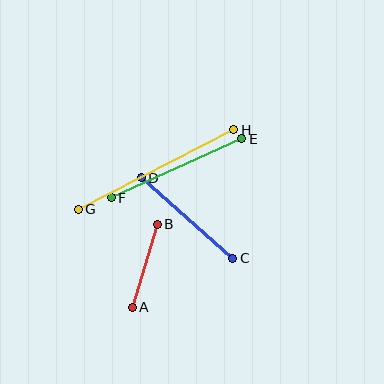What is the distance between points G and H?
The distance is approximately 175 pixels.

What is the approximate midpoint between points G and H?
The midpoint is at approximately (156, 170) pixels.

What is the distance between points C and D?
The distance is approximately 122 pixels.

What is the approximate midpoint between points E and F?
The midpoint is at approximately (176, 168) pixels.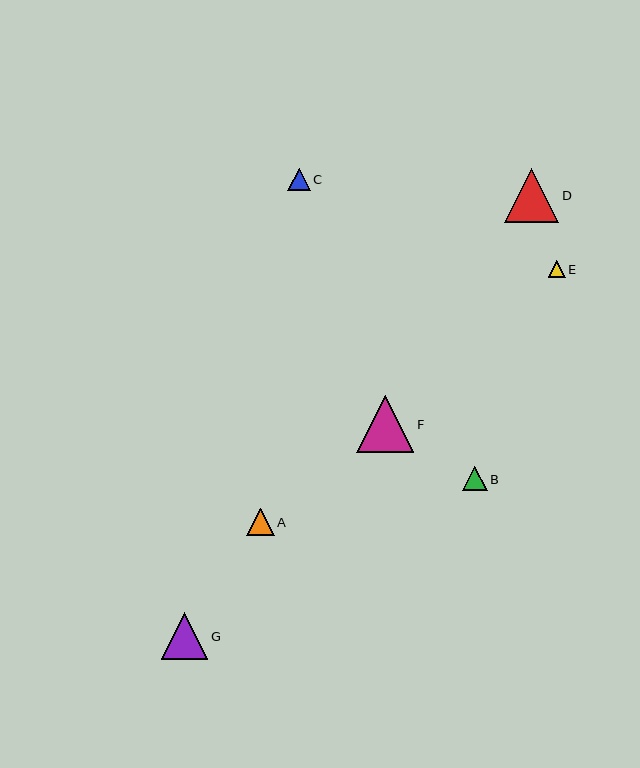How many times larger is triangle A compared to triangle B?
Triangle A is approximately 1.1 times the size of triangle B.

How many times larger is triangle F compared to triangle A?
Triangle F is approximately 2.1 times the size of triangle A.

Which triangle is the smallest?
Triangle E is the smallest with a size of approximately 17 pixels.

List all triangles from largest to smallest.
From largest to smallest: F, D, G, A, B, C, E.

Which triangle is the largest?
Triangle F is the largest with a size of approximately 57 pixels.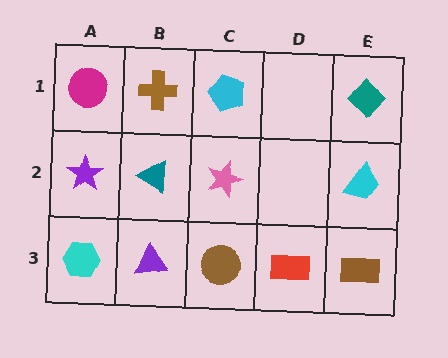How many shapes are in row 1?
4 shapes.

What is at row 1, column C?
A cyan pentagon.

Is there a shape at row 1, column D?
No, that cell is empty.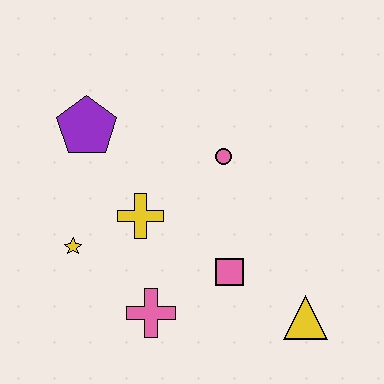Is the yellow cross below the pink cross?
No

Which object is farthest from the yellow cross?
The yellow triangle is farthest from the yellow cross.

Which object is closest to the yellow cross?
The yellow star is closest to the yellow cross.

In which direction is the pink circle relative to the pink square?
The pink circle is above the pink square.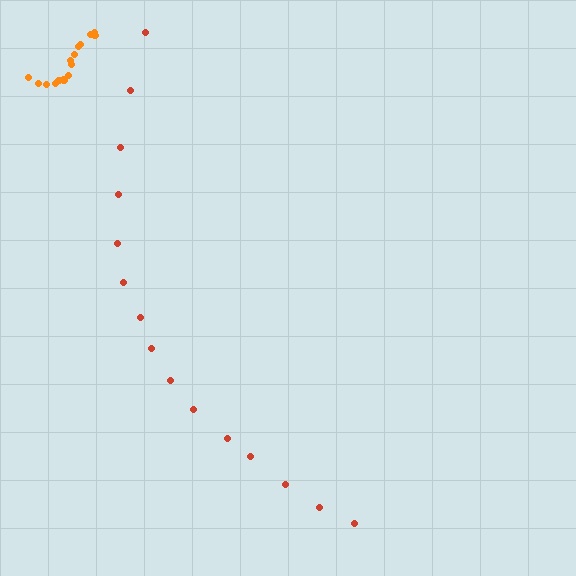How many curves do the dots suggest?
There are 2 distinct paths.